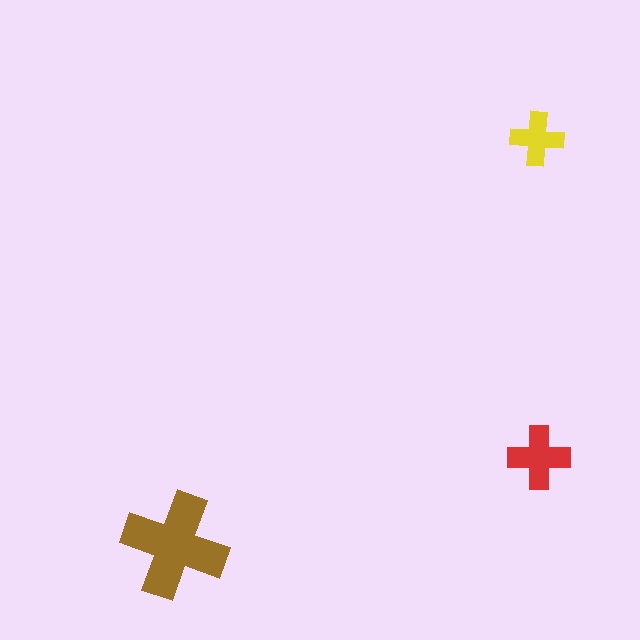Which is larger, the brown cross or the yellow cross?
The brown one.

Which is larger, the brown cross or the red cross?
The brown one.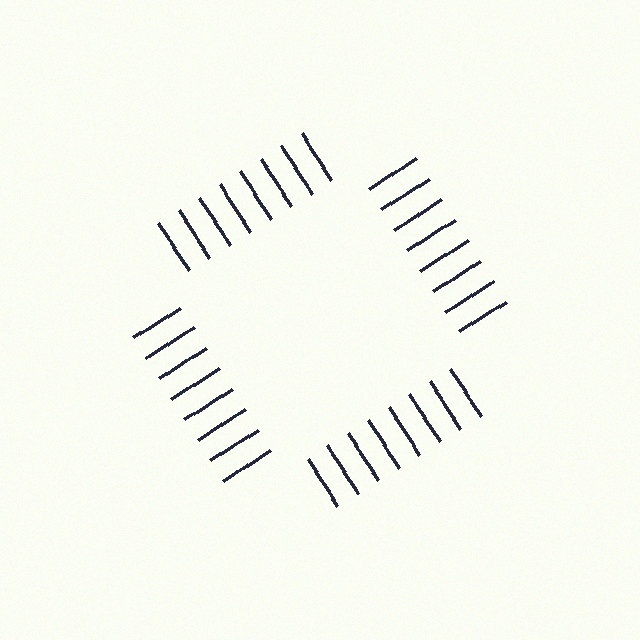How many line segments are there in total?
32 — 8 along each of the 4 edges.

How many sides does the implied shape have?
4 sides — the line-ends trace a square.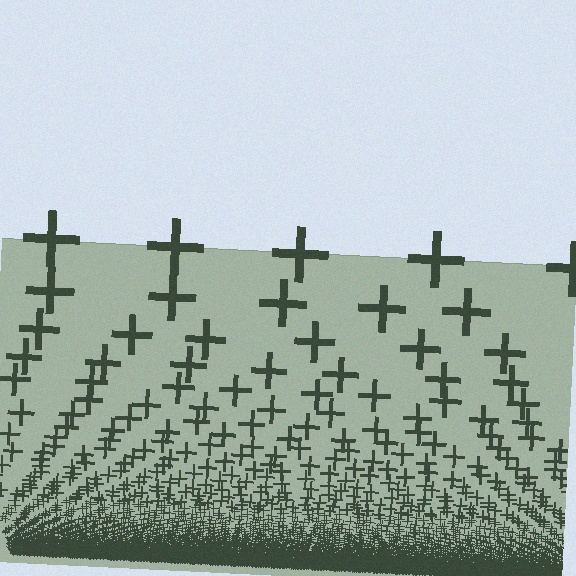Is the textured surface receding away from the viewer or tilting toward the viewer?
The surface appears to tilt toward the viewer. Texture elements get larger and sparser toward the top.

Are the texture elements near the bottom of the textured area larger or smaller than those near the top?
Smaller. The gradient is inverted — elements near the bottom are smaller and denser.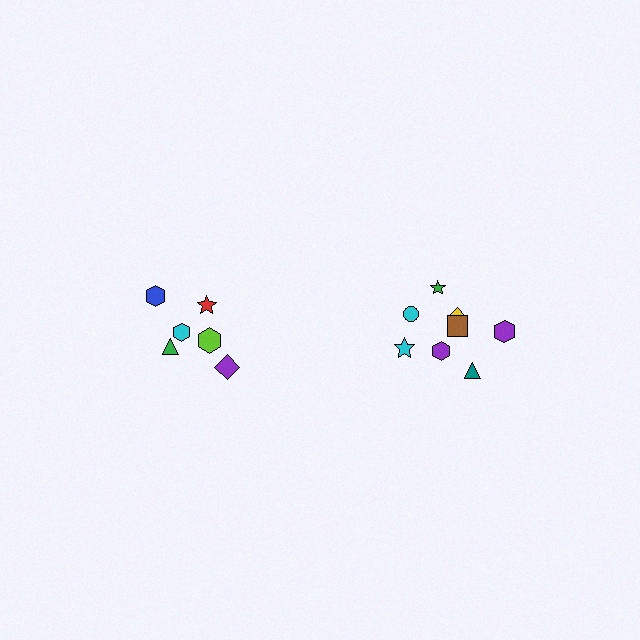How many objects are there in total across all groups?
There are 14 objects.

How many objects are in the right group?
There are 8 objects.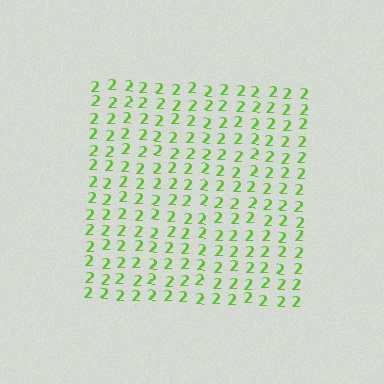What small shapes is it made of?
It is made of small digit 2's.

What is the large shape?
The large shape is a square.